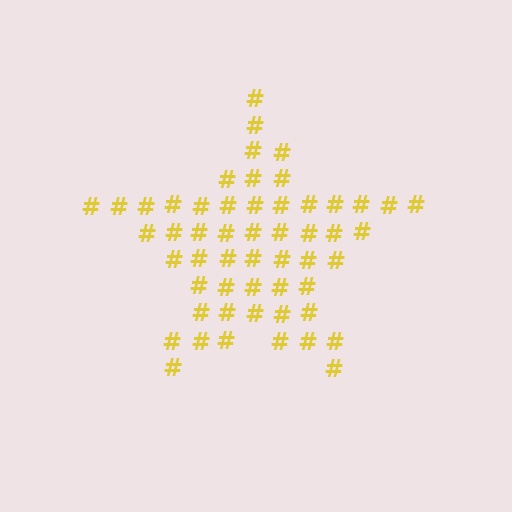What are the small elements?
The small elements are hash symbols.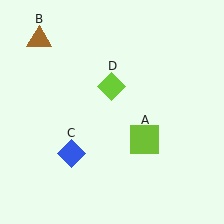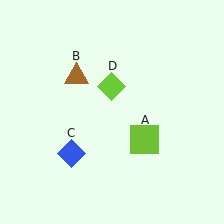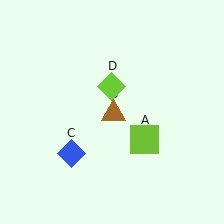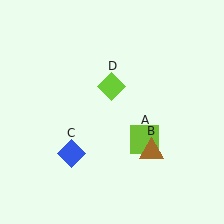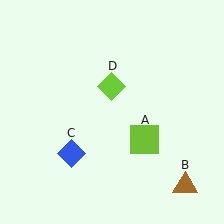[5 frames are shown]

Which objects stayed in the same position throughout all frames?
Lime square (object A) and blue diamond (object C) and lime diamond (object D) remained stationary.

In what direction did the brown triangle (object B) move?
The brown triangle (object B) moved down and to the right.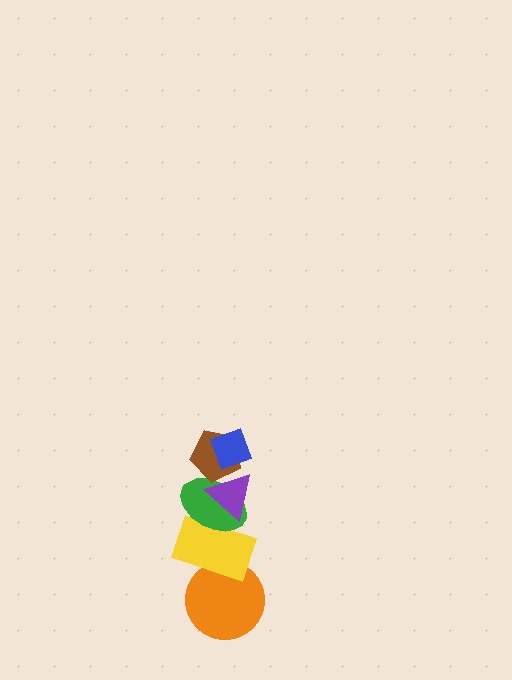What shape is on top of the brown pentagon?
The blue diamond is on top of the brown pentagon.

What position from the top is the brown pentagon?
The brown pentagon is 2nd from the top.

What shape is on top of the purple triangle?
The brown pentagon is on top of the purple triangle.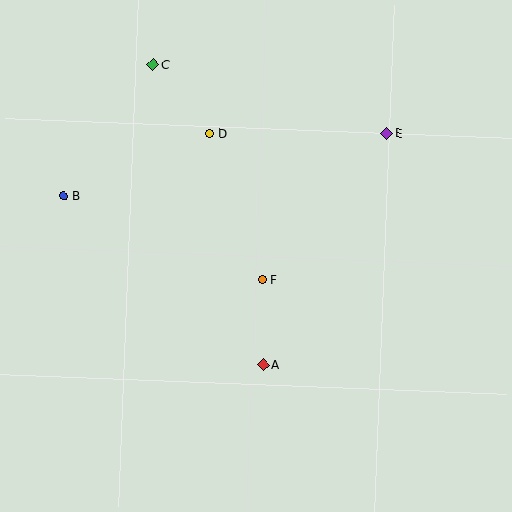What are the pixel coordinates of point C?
Point C is at (153, 65).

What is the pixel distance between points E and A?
The distance between E and A is 263 pixels.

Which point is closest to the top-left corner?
Point C is closest to the top-left corner.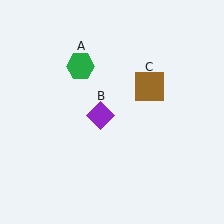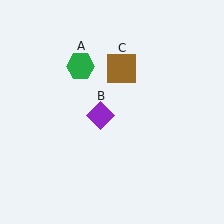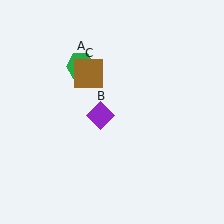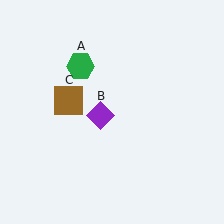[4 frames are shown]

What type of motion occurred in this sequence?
The brown square (object C) rotated counterclockwise around the center of the scene.